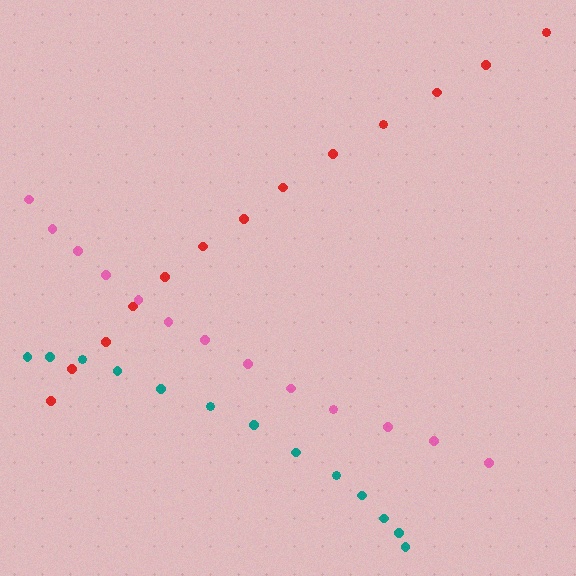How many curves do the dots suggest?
There are 3 distinct paths.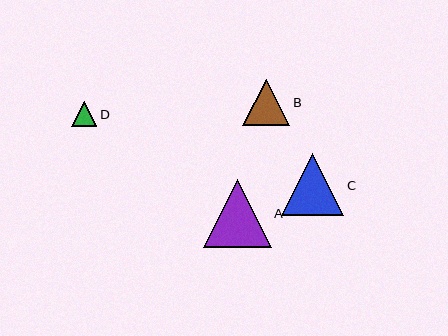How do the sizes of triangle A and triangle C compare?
Triangle A and triangle C are approximately the same size.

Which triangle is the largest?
Triangle A is the largest with a size of approximately 68 pixels.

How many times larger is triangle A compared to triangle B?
Triangle A is approximately 1.4 times the size of triangle B.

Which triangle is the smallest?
Triangle D is the smallest with a size of approximately 25 pixels.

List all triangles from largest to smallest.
From largest to smallest: A, C, B, D.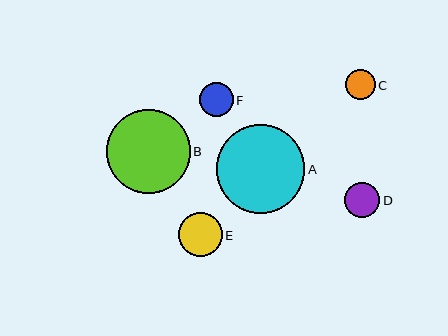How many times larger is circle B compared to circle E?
Circle B is approximately 1.9 times the size of circle E.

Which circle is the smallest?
Circle C is the smallest with a size of approximately 30 pixels.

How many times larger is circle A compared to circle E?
Circle A is approximately 2.0 times the size of circle E.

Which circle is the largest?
Circle A is the largest with a size of approximately 88 pixels.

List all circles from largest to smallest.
From largest to smallest: A, B, E, D, F, C.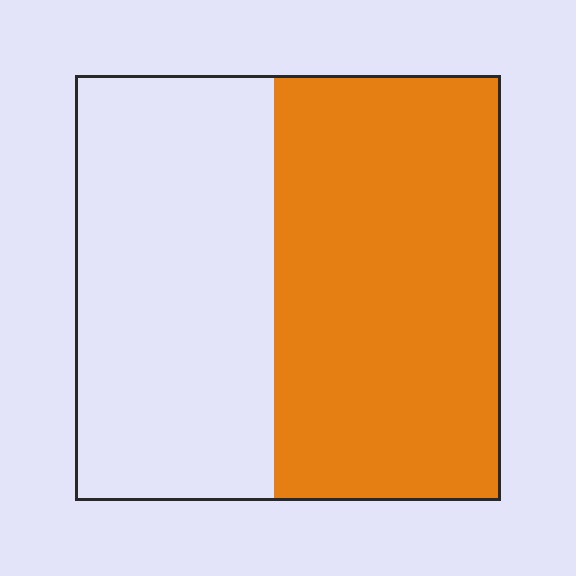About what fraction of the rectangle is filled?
About one half (1/2).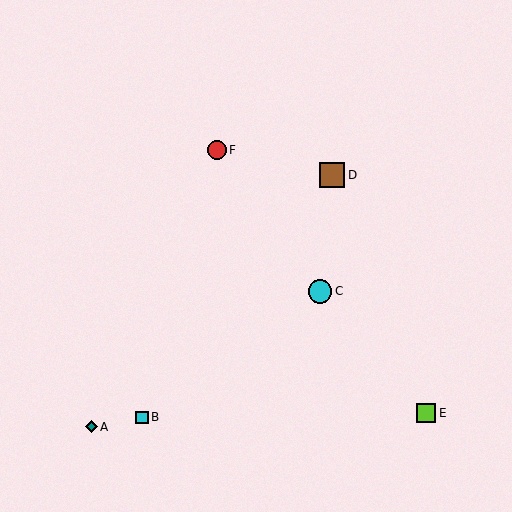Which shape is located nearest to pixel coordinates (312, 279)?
The cyan circle (labeled C) at (320, 291) is nearest to that location.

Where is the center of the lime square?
The center of the lime square is at (426, 413).